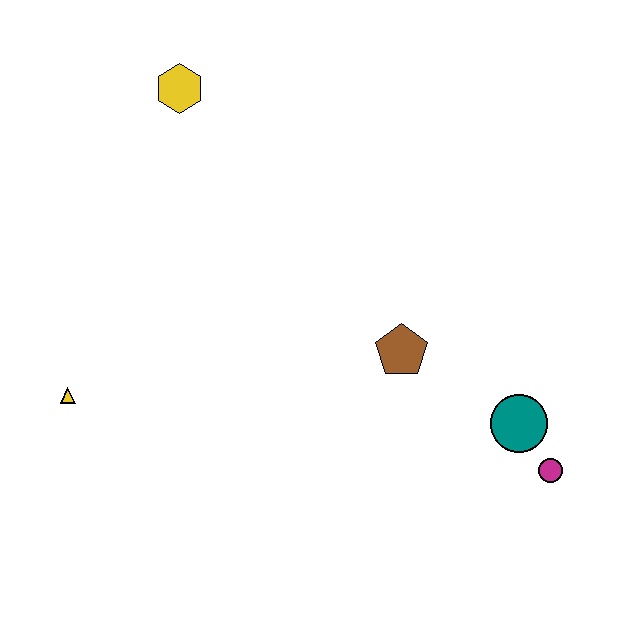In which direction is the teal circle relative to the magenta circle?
The teal circle is above the magenta circle.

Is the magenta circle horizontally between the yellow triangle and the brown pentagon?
No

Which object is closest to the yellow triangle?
The yellow hexagon is closest to the yellow triangle.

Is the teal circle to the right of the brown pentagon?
Yes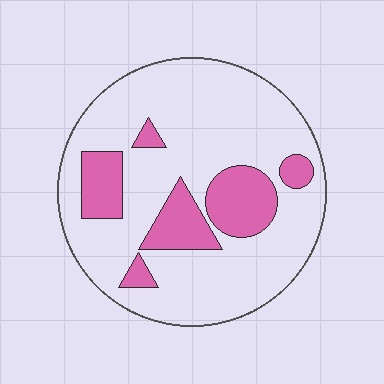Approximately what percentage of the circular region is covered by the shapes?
Approximately 20%.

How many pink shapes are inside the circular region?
6.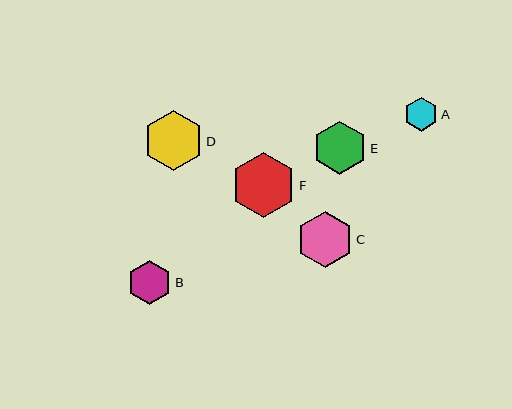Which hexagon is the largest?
Hexagon F is the largest with a size of approximately 65 pixels.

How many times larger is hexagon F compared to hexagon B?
Hexagon F is approximately 1.5 times the size of hexagon B.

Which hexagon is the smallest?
Hexagon A is the smallest with a size of approximately 34 pixels.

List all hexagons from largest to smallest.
From largest to smallest: F, D, C, E, B, A.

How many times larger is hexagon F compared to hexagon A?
Hexagon F is approximately 1.9 times the size of hexagon A.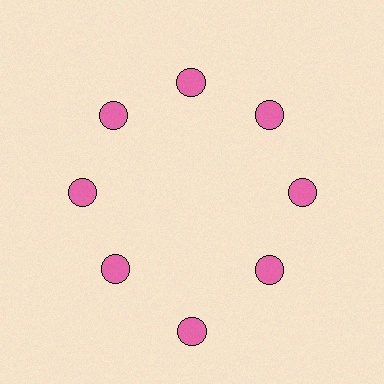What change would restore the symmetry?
The symmetry would be restored by moving it inward, back onto the ring so that all 8 circles sit at equal angles and equal distance from the center.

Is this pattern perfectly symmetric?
No. The 8 pink circles are arranged in a ring, but one element near the 6 o'clock position is pushed outward from the center, breaking the 8-fold rotational symmetry.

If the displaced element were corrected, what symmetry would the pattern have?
It would have 8-fold rotational symmetry — the pattern would map onto itself every 45 degrees.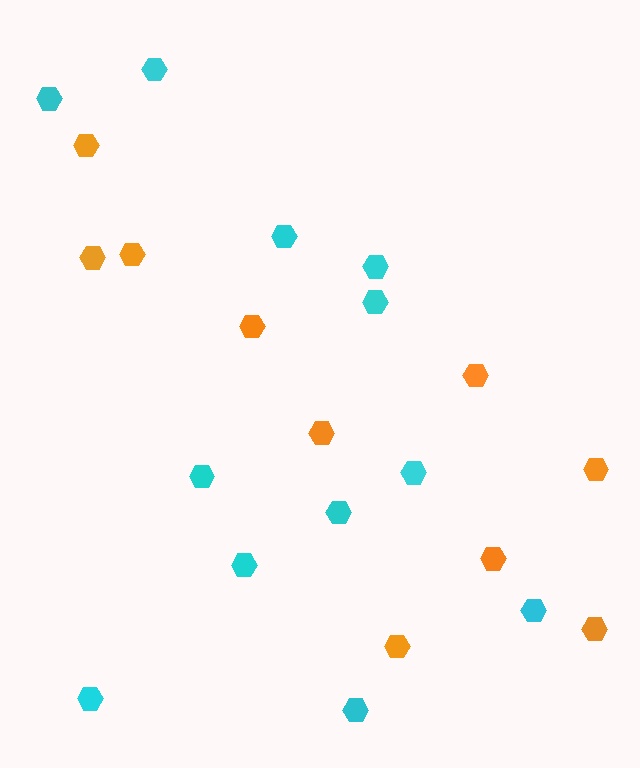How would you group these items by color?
There are 2 groups: one group of cyan hexagons (12) and one group of orange hexagons (10).